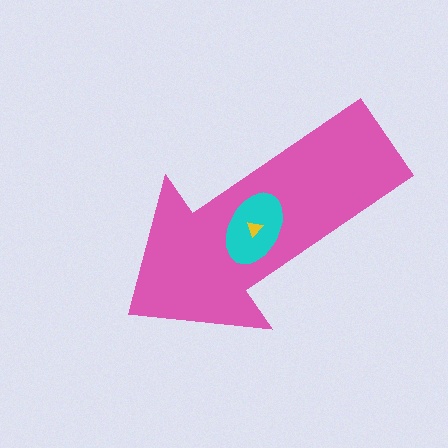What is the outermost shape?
The pink arrow.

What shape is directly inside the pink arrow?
The cyan ellipse.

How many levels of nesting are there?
3.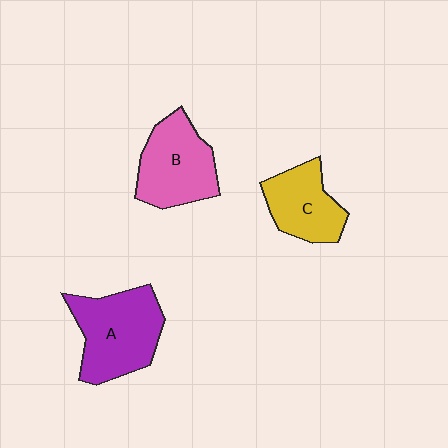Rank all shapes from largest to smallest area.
From largest to smallest: A (purple), B (pink), C (yellow).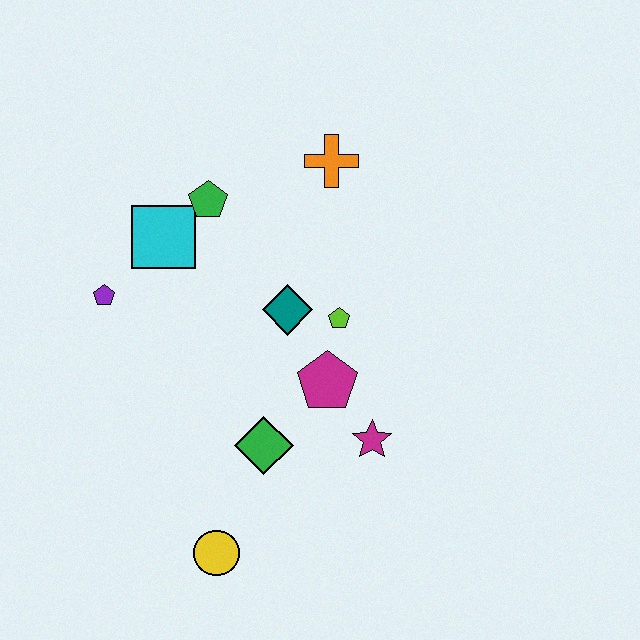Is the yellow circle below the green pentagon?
Yes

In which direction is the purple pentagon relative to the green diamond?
The purple pentagon is to the left of the green diamond.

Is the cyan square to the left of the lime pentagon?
Yes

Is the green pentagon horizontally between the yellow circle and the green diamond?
No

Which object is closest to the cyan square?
The green pentagon is closest to the cyan square.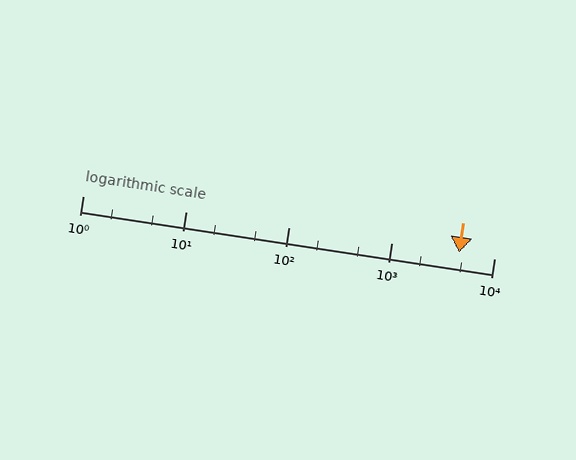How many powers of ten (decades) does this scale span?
The scale spans 4 decades, from 1 to 10000.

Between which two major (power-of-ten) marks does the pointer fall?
The pointer is between 1000 and 10000.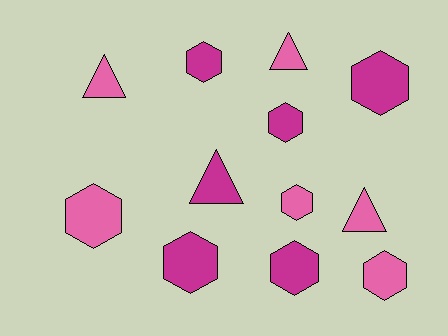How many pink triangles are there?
There are 3 pink triangles.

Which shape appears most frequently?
Hexagon, with 8 objects.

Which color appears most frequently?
Magenta, with 6 objects.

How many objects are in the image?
There are 12 objects.